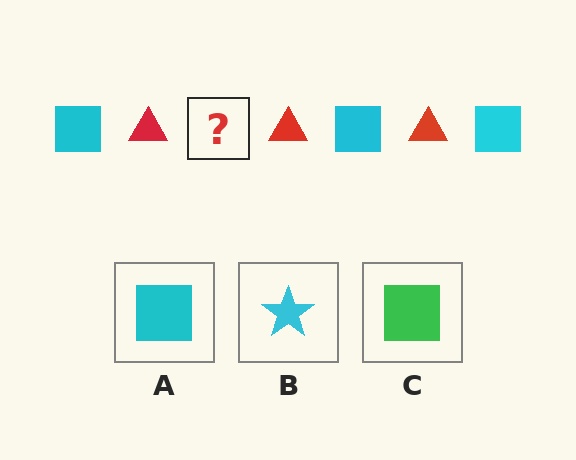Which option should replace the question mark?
Option A.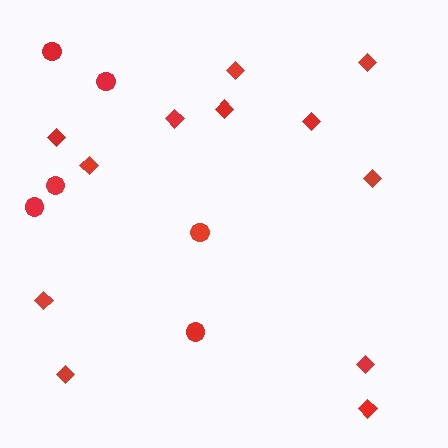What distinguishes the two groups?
There are 2 groups: one group of diamonds (12) and one group of circles (6).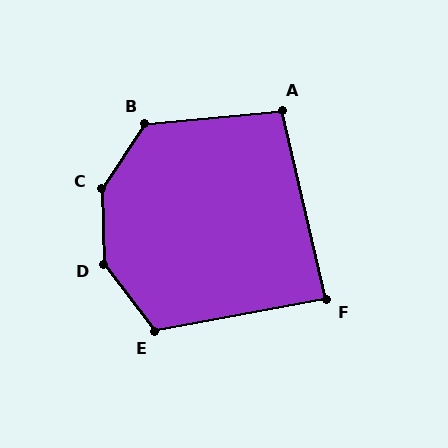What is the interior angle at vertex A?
Approximately 98 degrees (obtuse).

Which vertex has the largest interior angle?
C, at approximately 145 degrees.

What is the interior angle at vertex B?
Approximately 130 degrees (obtuse).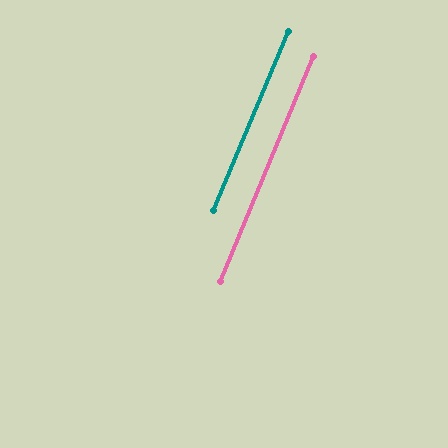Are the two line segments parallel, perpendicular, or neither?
Parallel — their directions differ by only 0.4°.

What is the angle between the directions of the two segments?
Approximately 0 degrees.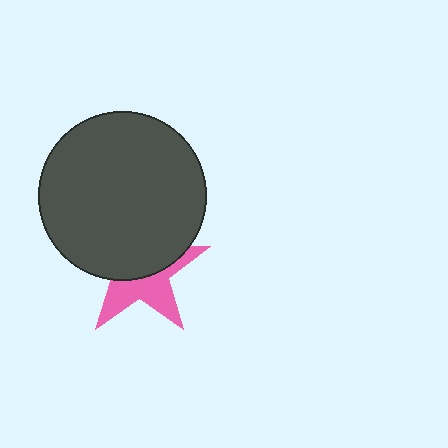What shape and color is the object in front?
The object in front is a dark gray circle.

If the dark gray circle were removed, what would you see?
You would see the complete pink star.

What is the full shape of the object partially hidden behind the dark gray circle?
The partially hidden object is a pink star.